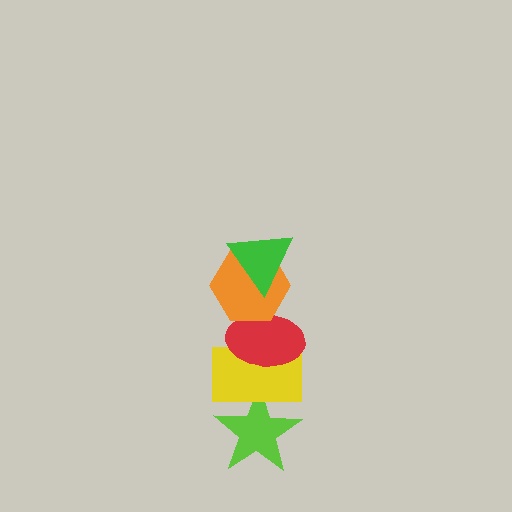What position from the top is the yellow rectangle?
The yellow rectangle is 4th from the top.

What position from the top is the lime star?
The lime star is 5th from the top.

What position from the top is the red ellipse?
The red ellipse is 3rd from the top.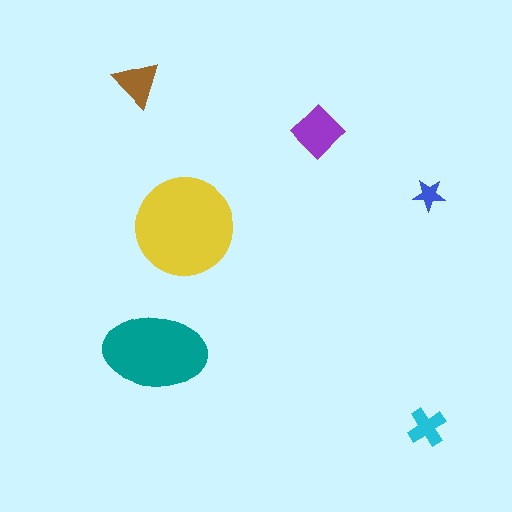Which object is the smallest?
The blue star.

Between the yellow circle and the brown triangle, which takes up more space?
The yellow circle.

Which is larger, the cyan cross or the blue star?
The cyan cross.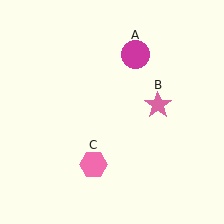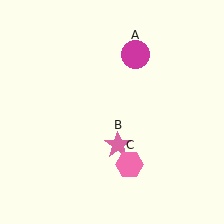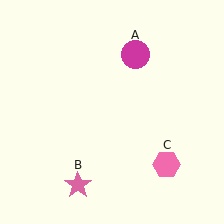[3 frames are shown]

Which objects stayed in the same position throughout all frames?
Magenta circle (object A) remained stationary.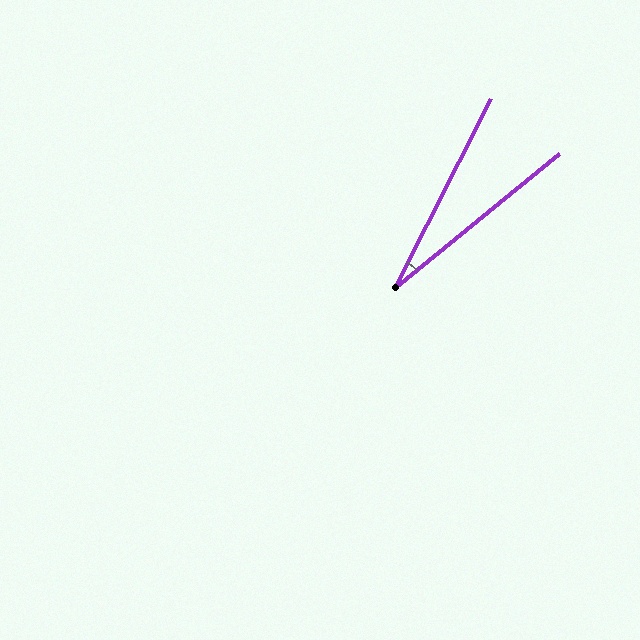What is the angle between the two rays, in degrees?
Approximately 24 degrees.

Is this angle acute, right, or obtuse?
It is acute.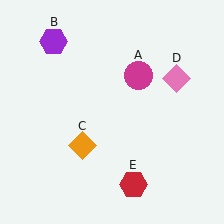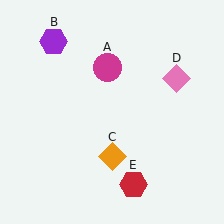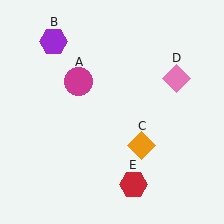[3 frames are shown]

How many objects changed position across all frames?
2 objects changed position: magenta circle (object A), orange diamond (object C).